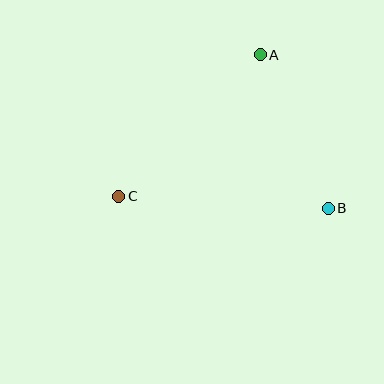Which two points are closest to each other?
Points A and B are closest to each other.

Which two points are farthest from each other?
Points B and C are farthest from each other.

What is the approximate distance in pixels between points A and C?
The distance between A and C is approximately 200 pixels.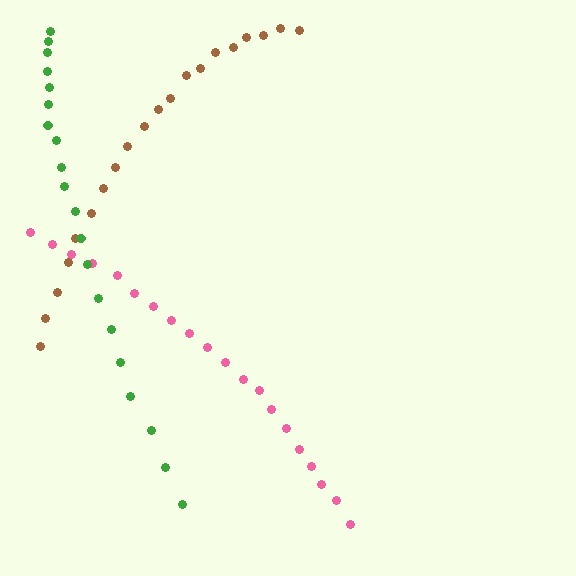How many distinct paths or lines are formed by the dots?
There are 3 distinct paths.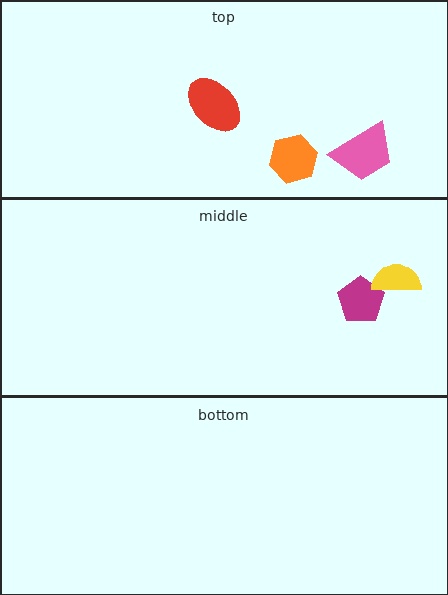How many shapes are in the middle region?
2.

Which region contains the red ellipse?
The top region.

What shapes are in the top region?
The orange hexagon, the pink trapezoid, the red ellipse.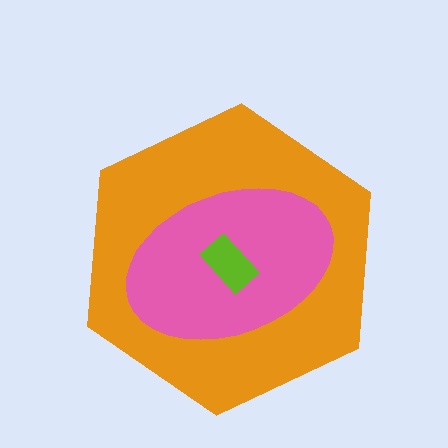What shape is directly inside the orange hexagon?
The pink ellipse.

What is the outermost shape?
The orange hexagon.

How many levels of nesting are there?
3.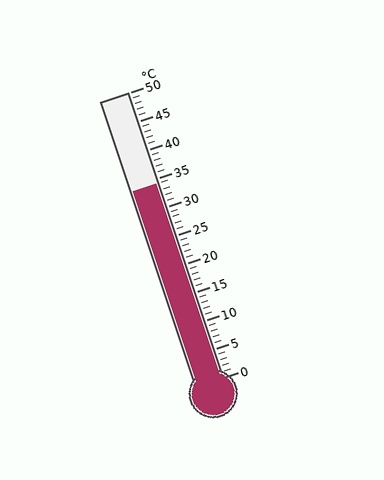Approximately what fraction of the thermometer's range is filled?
The thermometer is filled to approximately 70% of its range.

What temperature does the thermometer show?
The thermometer shows approximately 34°C.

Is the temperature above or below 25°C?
The temperature is above 25°C.